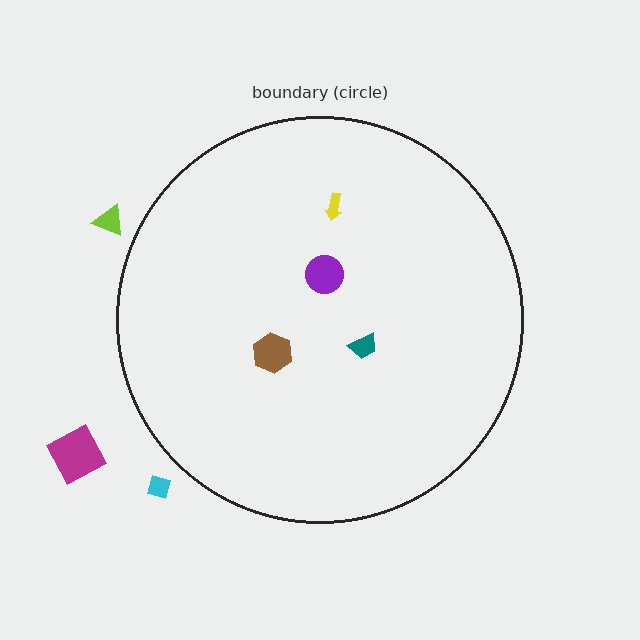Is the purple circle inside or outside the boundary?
Inside.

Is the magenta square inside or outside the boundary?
Outside.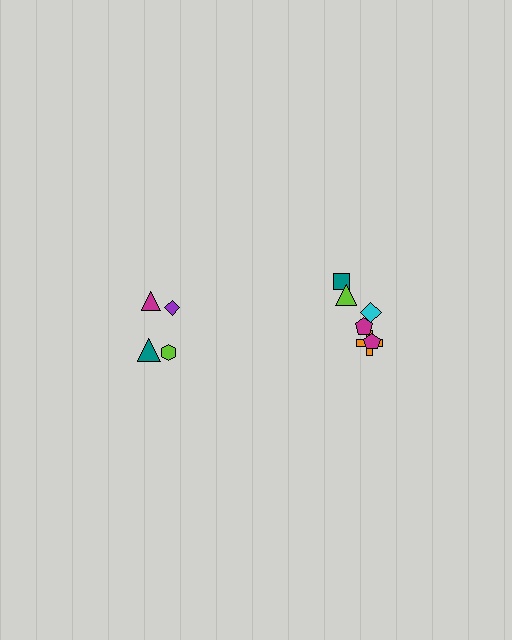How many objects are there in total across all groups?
There are 10 objects.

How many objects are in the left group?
There are 4 objects.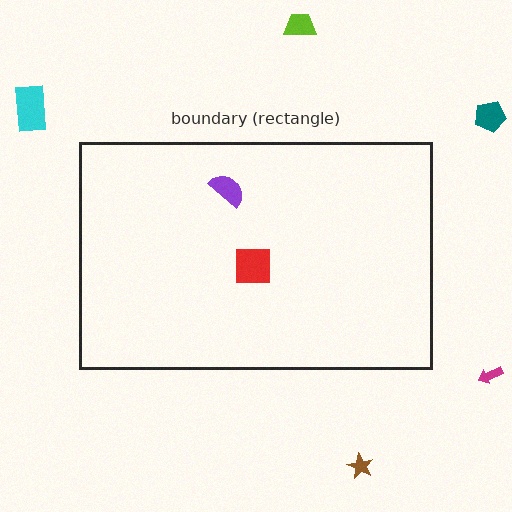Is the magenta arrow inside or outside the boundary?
Outside.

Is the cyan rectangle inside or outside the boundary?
Outside.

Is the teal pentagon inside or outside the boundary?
Outside.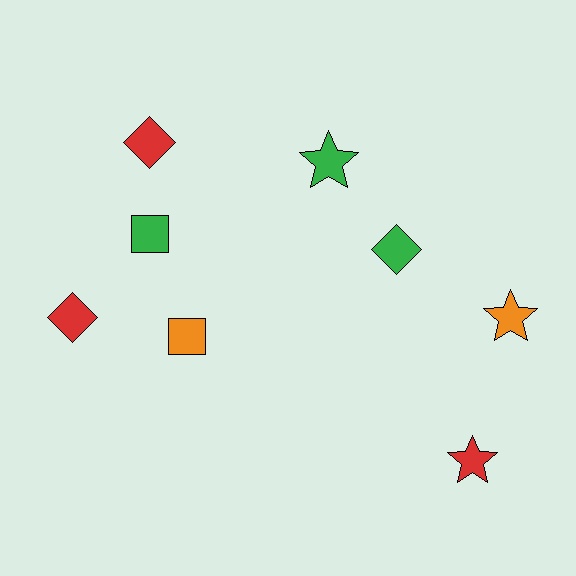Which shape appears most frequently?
Diamond, with 3 objects.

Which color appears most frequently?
Green, with 3 objects.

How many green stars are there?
There is 1 green star.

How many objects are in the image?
There are 8 objects.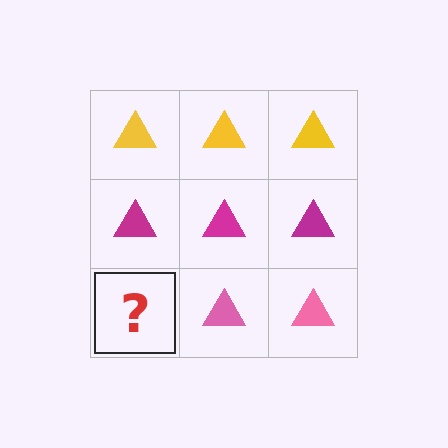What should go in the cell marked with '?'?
The missing cell should contain a pink triangle.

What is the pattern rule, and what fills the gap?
The rule is that each row has a consistent color. The gap should be filled with a pink triangle.